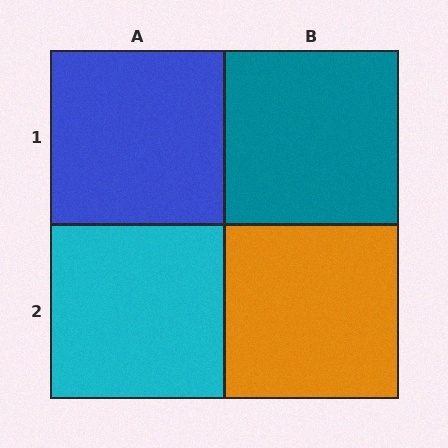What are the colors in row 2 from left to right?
Cyan, orange.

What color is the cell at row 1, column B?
Teal.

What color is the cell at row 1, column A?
Blue.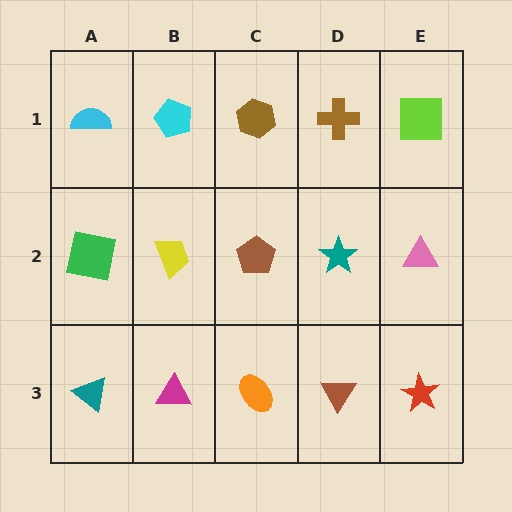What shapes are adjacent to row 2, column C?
A brown hexagon (row 1, column C), an orange ellipse (row 3, column C), a yellow trapezoid (row 2, column B), a teal star (row 2, column D).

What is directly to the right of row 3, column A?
A magenta triangle.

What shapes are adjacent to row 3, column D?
A teal star (row 2, column D), an orange ellipse (row 3, column C), a red star (row 3, column E).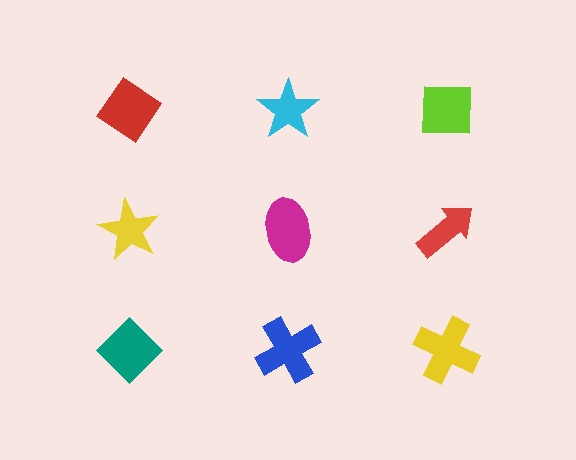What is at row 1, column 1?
A red diamond.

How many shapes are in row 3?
3 shapes.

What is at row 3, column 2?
A blue cross.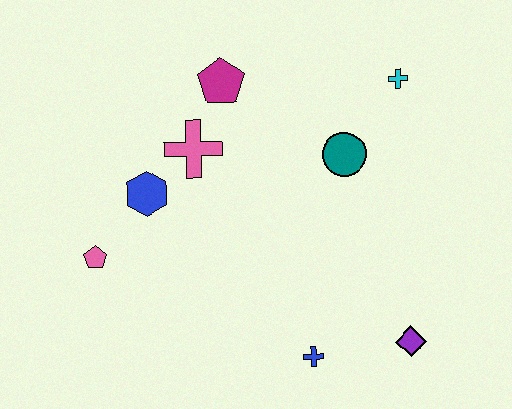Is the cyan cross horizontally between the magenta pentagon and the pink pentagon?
No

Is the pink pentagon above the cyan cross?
No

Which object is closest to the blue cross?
The purple diamond is closest to the blue cross.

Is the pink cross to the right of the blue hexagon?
Yes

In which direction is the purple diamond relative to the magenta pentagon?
The purple diamond is below the magenta pentagon.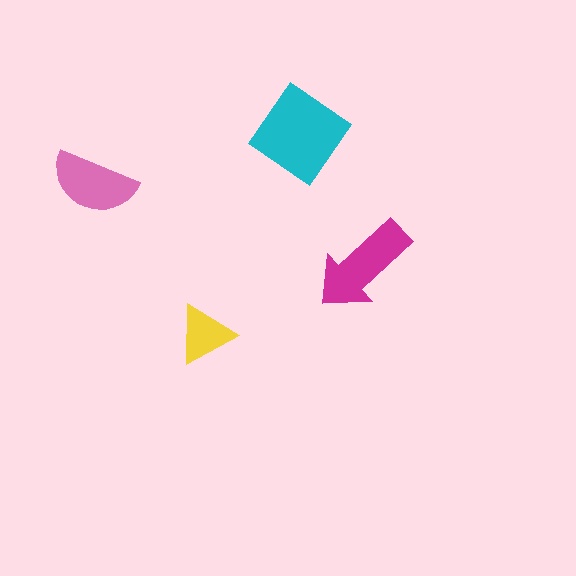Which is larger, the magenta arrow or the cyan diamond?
The cyan diamond.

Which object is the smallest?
The yellow triangle.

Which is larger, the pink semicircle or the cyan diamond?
The cyan diamond.